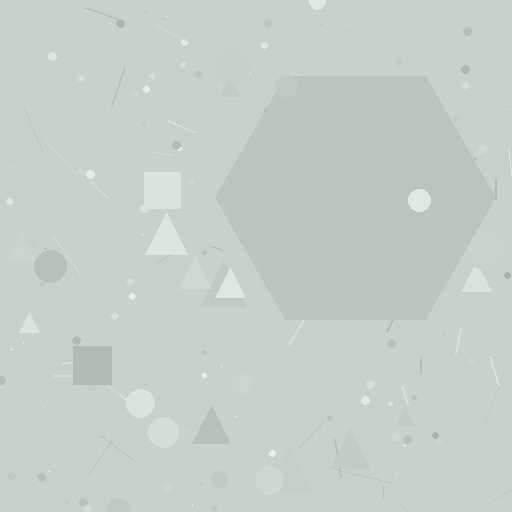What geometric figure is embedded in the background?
A hexagon is embedded in the background.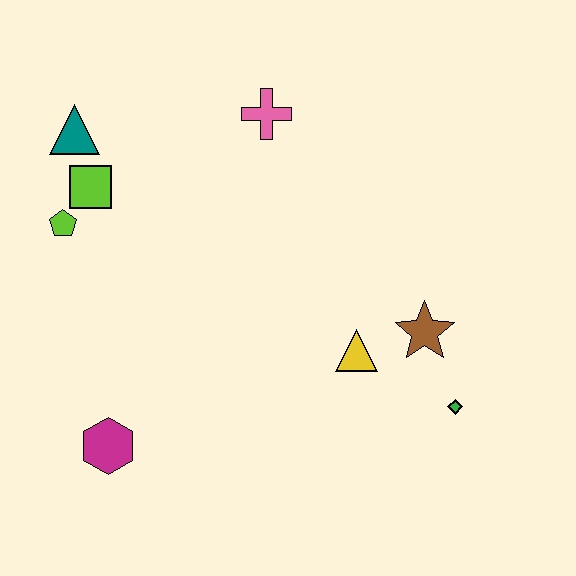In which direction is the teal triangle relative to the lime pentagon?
The teal triangle is above the lime pentagon.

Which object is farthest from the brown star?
The teal triangle is farthest from the brown star.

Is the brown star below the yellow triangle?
No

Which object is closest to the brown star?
The yellow triangle is closest to the brown star.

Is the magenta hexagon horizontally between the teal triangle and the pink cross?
Yes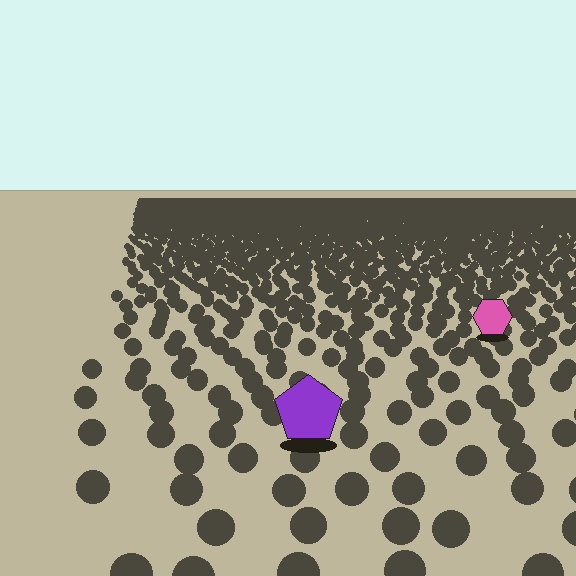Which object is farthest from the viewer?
The pink hexagon is farthest from the viewer. It appears smaller and the ground texture around it is denser.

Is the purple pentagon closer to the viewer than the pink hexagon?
Yes. The purple pentagon is closer — you can tell from the texture gradient: the ground texture is coarser near it.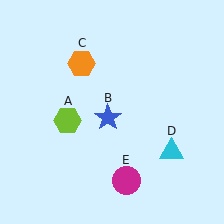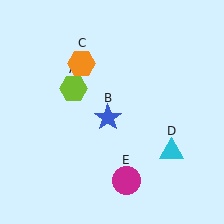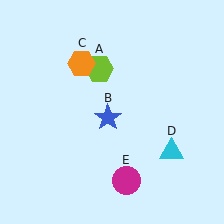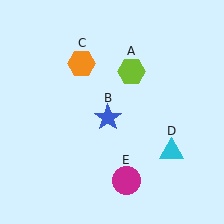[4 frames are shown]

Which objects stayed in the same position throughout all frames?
Blue star (object B) and orange hexagon (object C) and cyan triangle (object D) and magenta circle (object E) remained stationary.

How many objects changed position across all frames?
1 object changed position: lime hexagon (object A).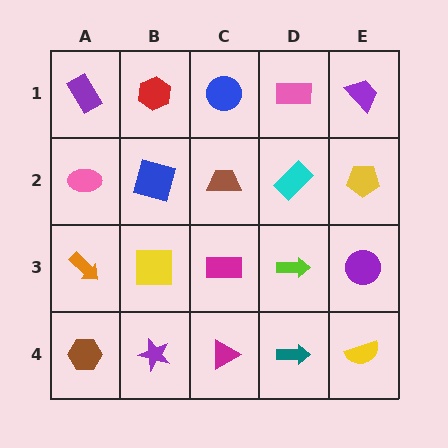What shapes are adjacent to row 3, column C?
A brown trapezoid (row 2, column C), a magenta triangle (row 4, column C), a yellow square (row 3, column B), a lime arrow (row 3, column D).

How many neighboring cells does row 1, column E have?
2.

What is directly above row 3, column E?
A yellow pentagon.